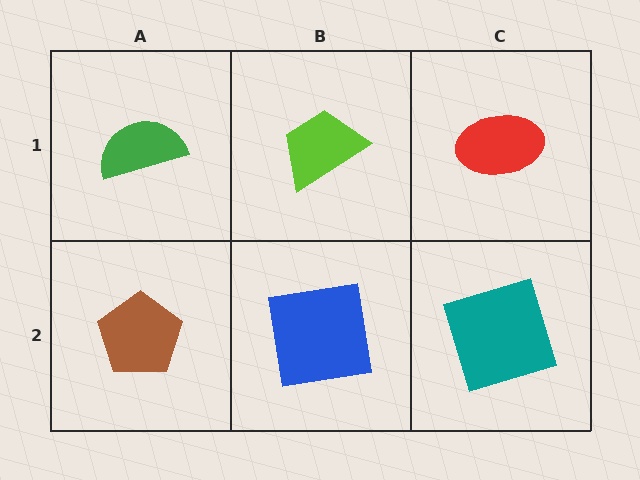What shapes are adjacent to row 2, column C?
A red ellipse (row 1, column C), a blue square (row 2, column B).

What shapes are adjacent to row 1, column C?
A teal square (row 2, column C), a lime trapezoid (row 1, column B).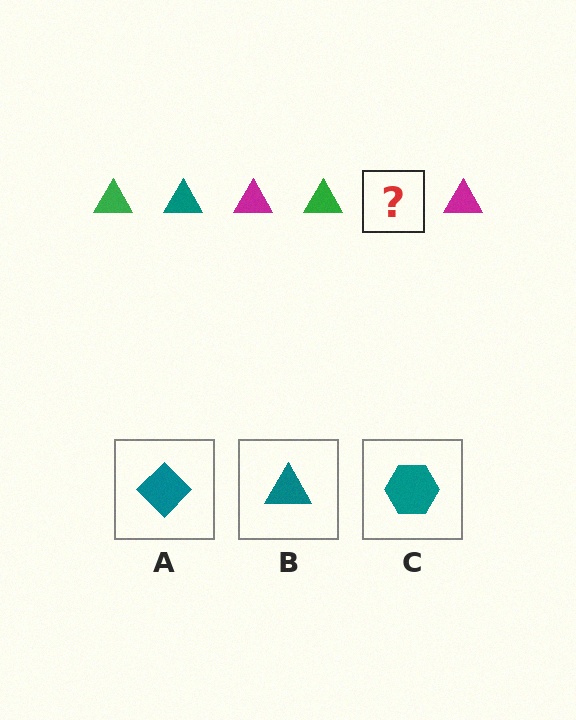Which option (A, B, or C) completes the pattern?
B.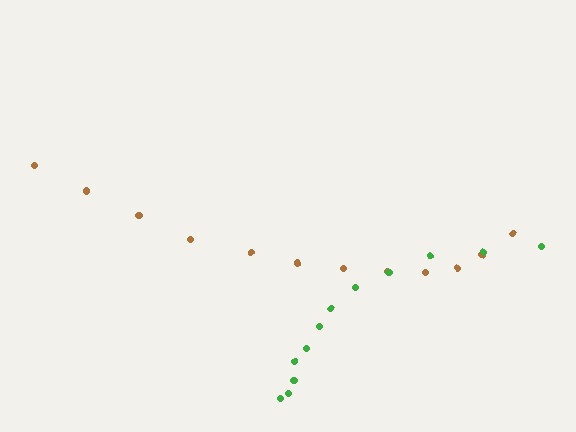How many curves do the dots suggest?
There are 2 distinct paths.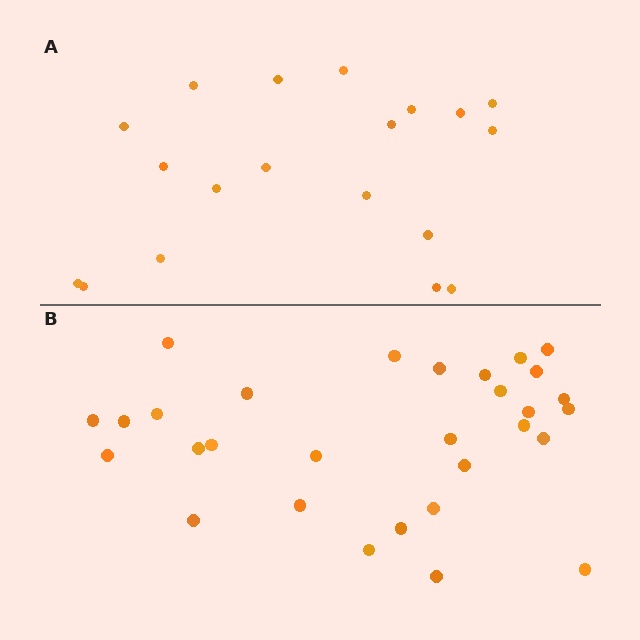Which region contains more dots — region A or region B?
Region B (the bottom region) has more dots.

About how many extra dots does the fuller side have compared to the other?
Region B has roughly 12 or so more dots than region A.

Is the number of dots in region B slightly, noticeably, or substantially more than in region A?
Region B has substantially more. The ratio is roughly 1.6 to 1.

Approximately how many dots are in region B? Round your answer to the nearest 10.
About 30 dots.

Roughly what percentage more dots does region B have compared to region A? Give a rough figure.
About 60% more.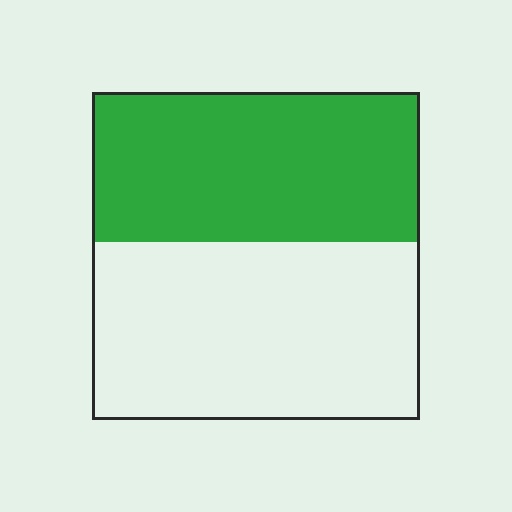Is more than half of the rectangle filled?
No.